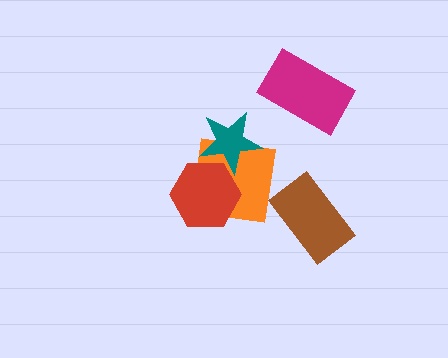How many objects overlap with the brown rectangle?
0 objects overlap with the brown rectangle.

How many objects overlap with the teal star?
2 objects overlap with the teal star.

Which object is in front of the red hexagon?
The teal star is in front of the red hexagon.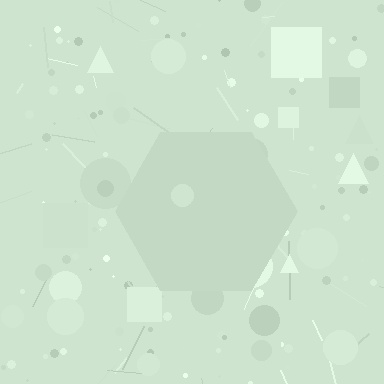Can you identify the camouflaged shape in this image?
The camouflaged shape is a hexagon.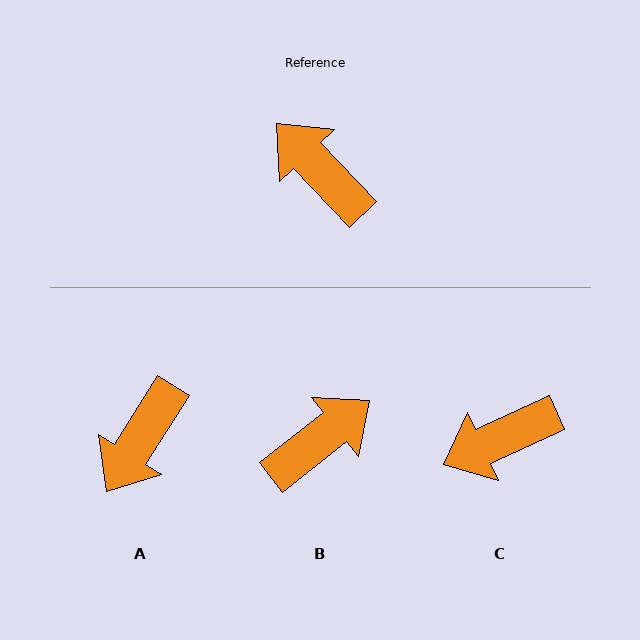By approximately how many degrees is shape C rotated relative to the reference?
Approximately 71 degrees counter-clockwise.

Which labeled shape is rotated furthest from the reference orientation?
A, about 104 degrees away.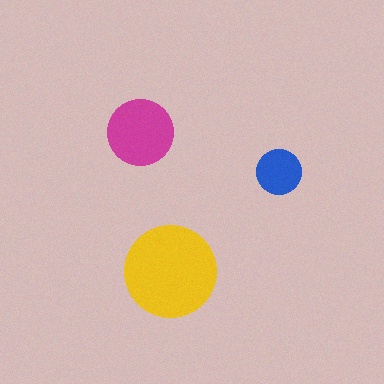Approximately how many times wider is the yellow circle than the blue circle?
About 2 times wider.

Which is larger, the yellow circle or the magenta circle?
The yellow one.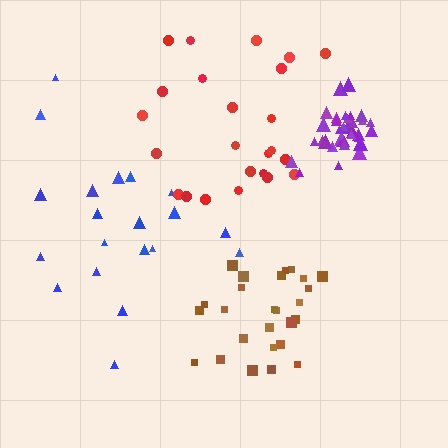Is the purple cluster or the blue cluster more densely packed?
Purple.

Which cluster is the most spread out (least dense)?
Blue.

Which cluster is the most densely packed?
Purple.